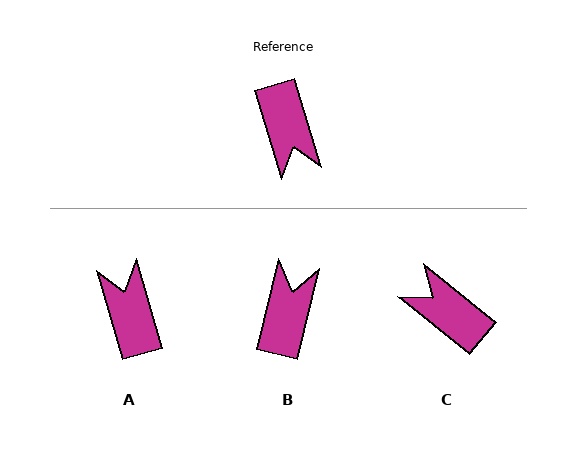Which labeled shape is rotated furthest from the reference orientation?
A, about 180 degrees away.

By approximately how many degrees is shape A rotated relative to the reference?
Approximately 180 degrees counter-clockwise.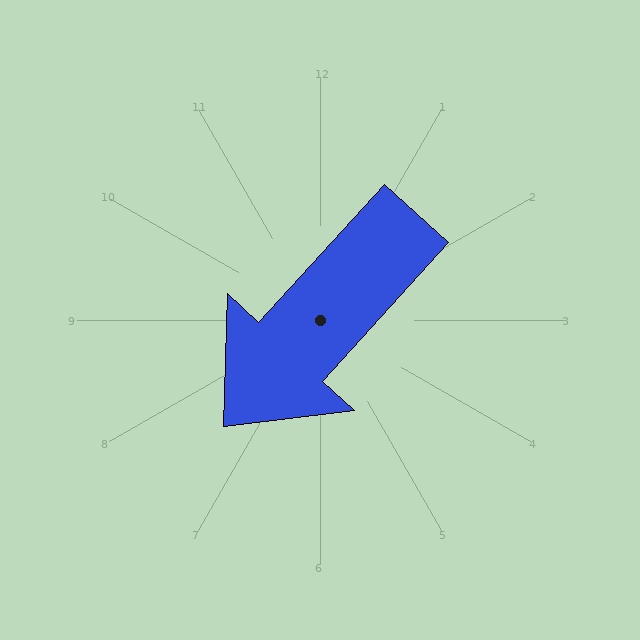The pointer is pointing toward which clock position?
Roughly 7 o'clock.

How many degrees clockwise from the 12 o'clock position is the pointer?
Approximately 222 degrees.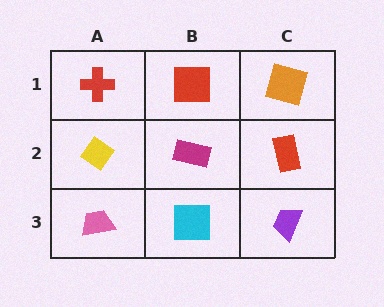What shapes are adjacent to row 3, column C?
A red rectangle (row 2, column C), a cyan square (row 3, column B).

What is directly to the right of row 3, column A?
A cyan square.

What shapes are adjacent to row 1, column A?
A yellow diamond (row 2, column A), a red square (row 1, column B).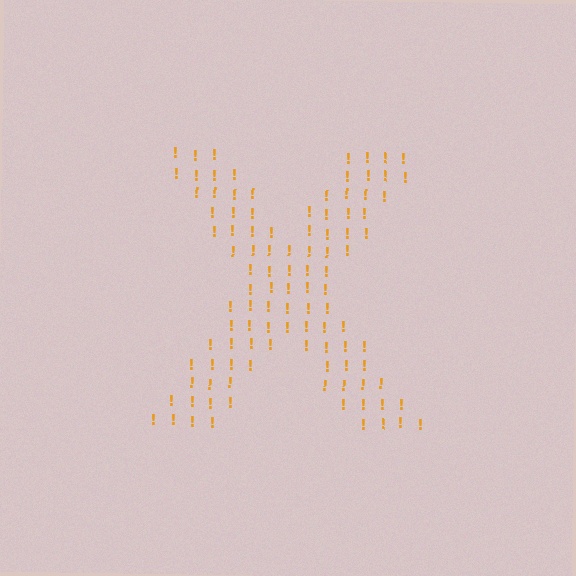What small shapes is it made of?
It is made of small exclamation marks.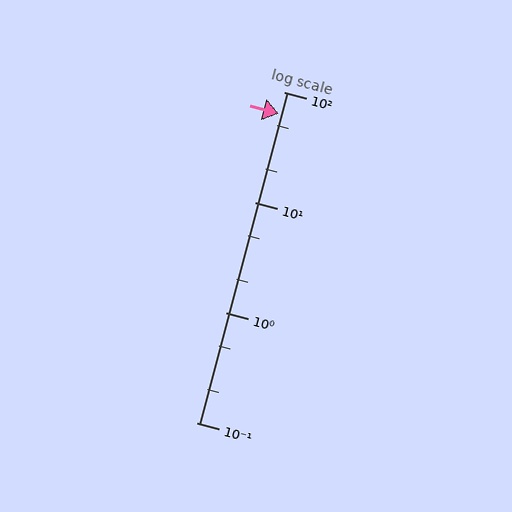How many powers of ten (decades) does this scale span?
The scale spans 3 decades, from 0.1 to 100.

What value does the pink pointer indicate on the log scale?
The pointer indicates approximately 64.